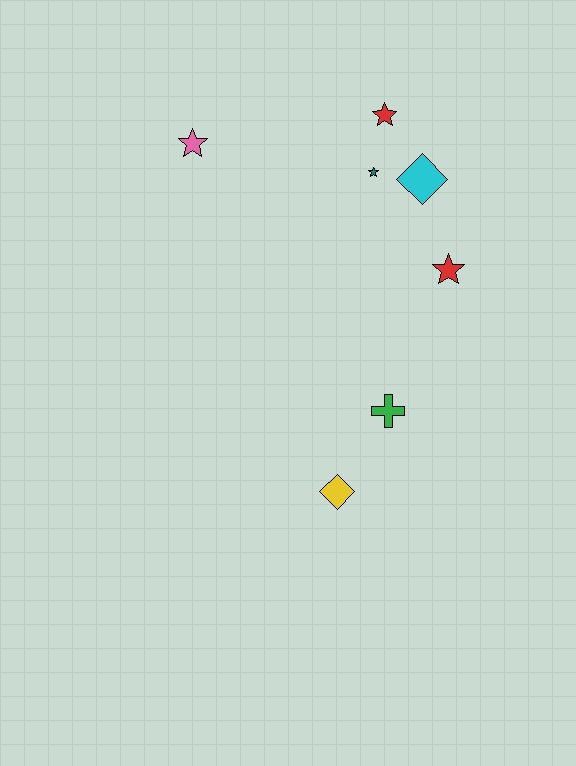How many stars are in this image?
There are 4 stars.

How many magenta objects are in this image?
There are no magenta objects.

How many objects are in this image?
There are 7 objects.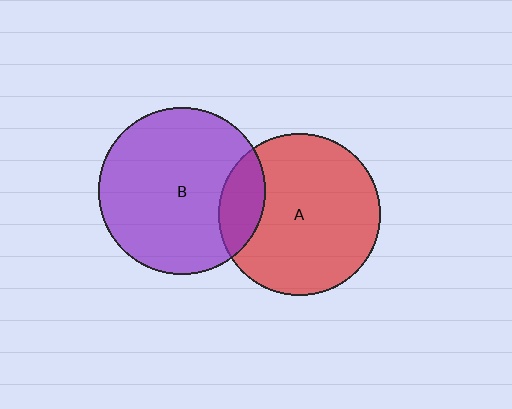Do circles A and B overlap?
Yes.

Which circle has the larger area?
Circle B (purple).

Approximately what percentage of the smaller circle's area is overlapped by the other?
Approximately 15%.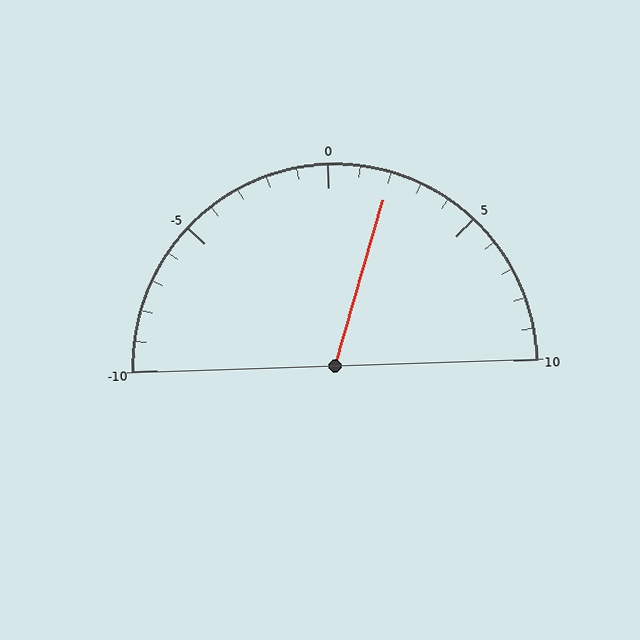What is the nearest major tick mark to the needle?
The nearest major tick mark is 0.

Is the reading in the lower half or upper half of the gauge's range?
The reading is in the upper half of the range (-10 to 10).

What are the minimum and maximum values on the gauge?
The gauge ranges from -10 to 10.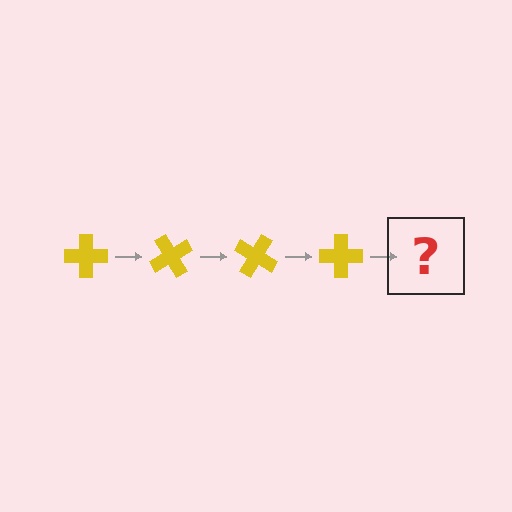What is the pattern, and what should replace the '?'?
The pattern is that the cross rotates 60 degrees each step. The '?' should be a yellow cross rotated 240 degrees.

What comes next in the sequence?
The next element should be a yellow cross rotated 240 degrees.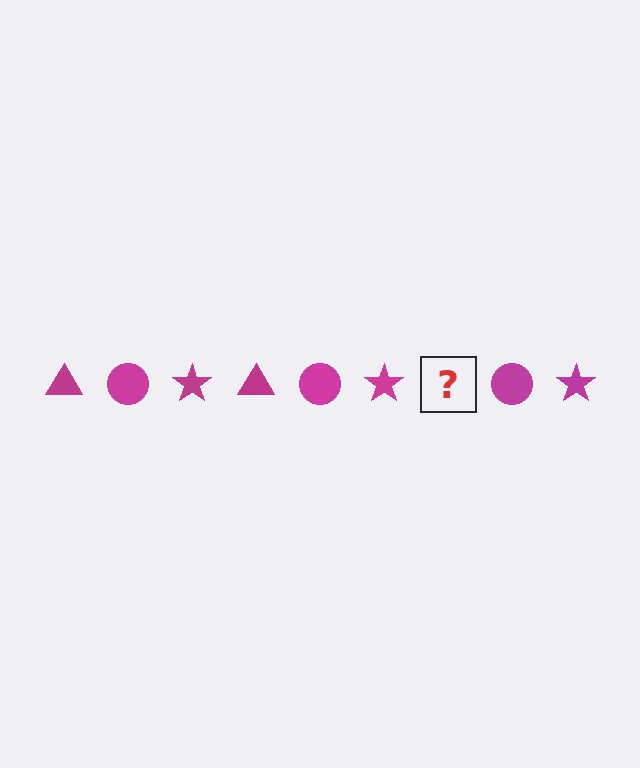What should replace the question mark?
The question mark should be replaced with a magenta triangle.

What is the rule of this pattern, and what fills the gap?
The rule is that the pattern cycles through triangle, circle, star shapes in magenta. The gap should be filled with a magenta triangle.